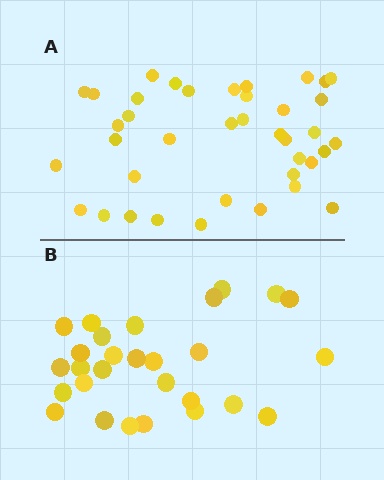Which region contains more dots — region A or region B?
Region A (the top region) has more dots.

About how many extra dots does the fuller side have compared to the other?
Region A has roughly 12 or so more dots than region B.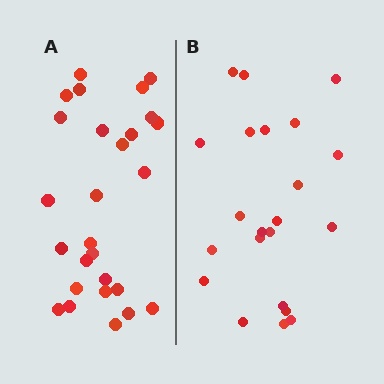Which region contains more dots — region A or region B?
Region A (the left region) has more dots.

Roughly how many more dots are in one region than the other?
Region A has about 5 more dots than region B.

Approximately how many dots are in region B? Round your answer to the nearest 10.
About 20 dots. (The exact count is 22, which rounds to 20.)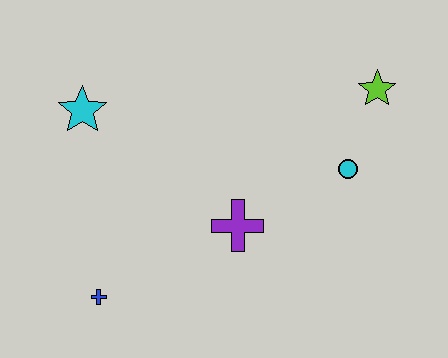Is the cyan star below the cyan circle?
No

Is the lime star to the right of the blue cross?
Yes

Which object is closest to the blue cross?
The purple cross is closest to the blue cross.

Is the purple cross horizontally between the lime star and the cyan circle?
No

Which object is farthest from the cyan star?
The lime star is farthest from the cyan star.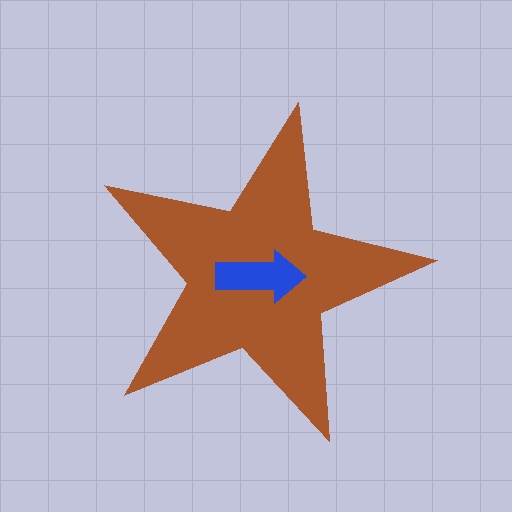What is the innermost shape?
The blue arrow.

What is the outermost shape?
The brown star.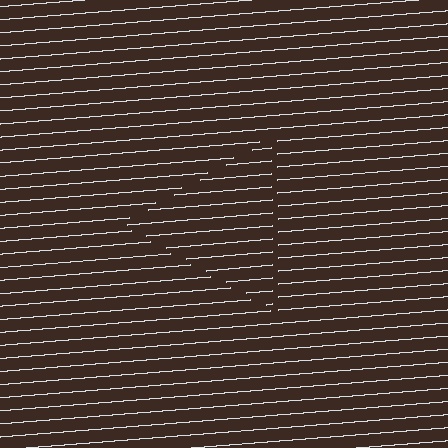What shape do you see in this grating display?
An illusory triangle. The interior of the shape contains the same grating, shifted by half a period — the contour is defined by the phase discontinuity where line-ends from the inner and outer gratings abut.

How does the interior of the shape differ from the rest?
The interior of the shape contains the same grating, shifted by half a period — the contour is defined by the phase discontinuity where line-ends from the inner and outer gratings abut.